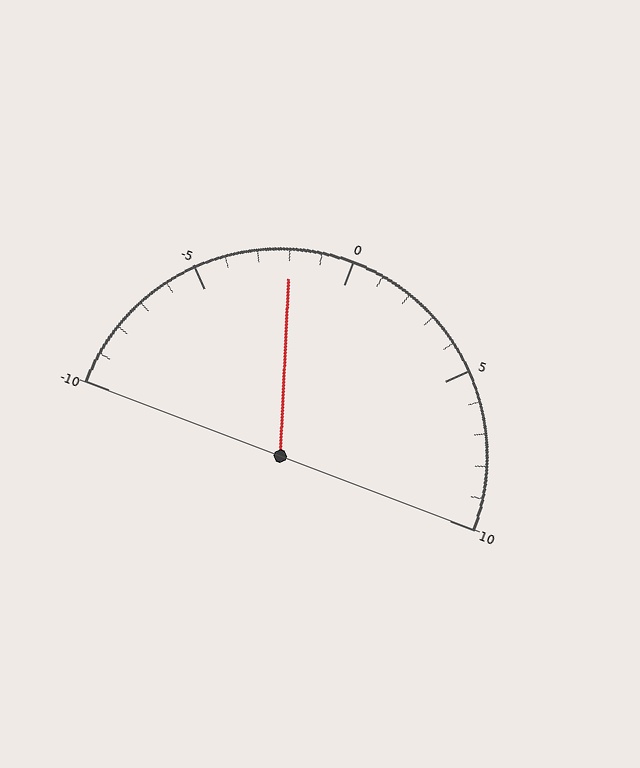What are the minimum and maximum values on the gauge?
The gauge ranges from -10 to 10.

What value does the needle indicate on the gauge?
The needle indicates approximately -2.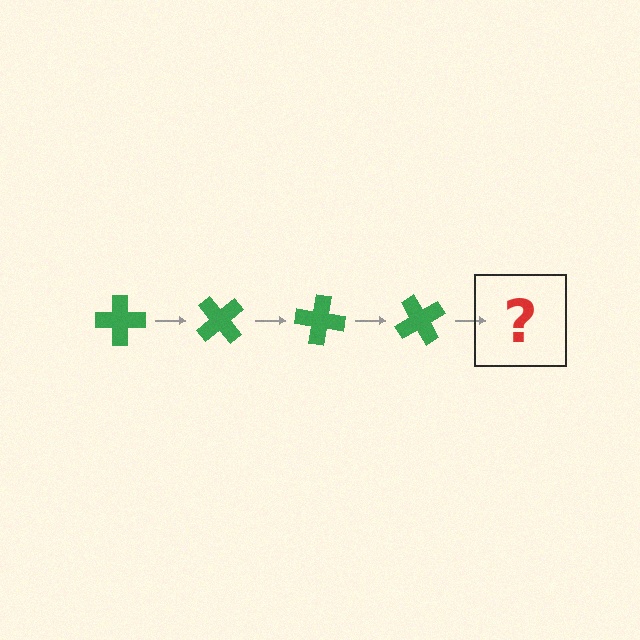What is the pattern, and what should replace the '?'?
The pattern is that the cross rotates 50 degrees each step. The '?' should be a green cross rotated 200 degrees.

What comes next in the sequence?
The next element should be a green cross rotated 200 degrees.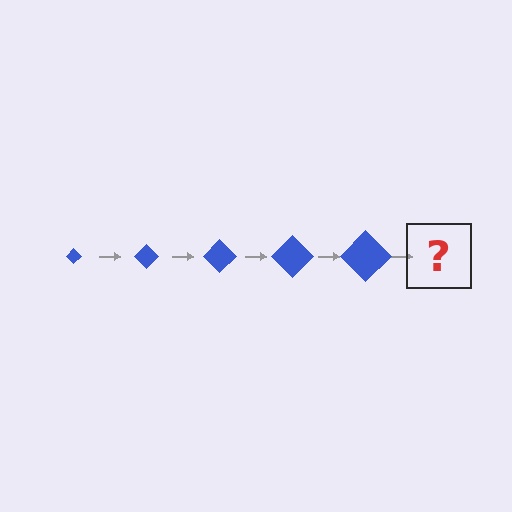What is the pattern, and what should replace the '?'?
The pattern is that the diamond gets progressively larger each step. The '?' should be a blue diamond, larger than the previous one.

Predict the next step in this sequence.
The next step is a blue diamond, larger than the previous one.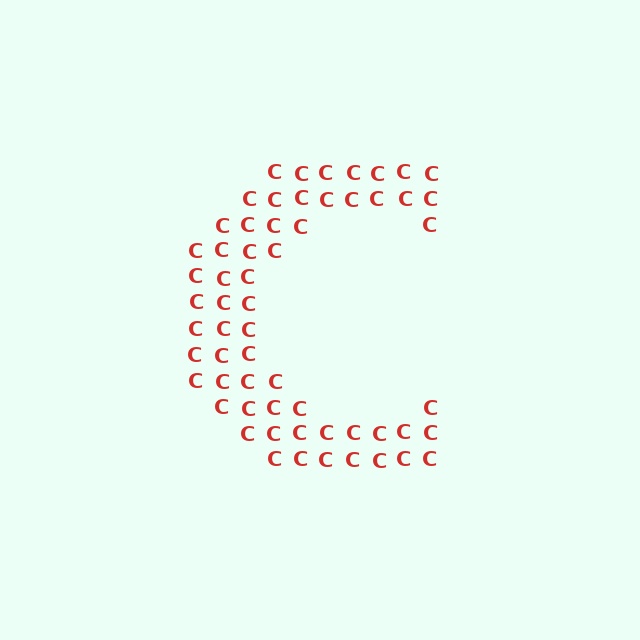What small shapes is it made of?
It is made of small letter C's.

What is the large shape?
The large shape is the letter C.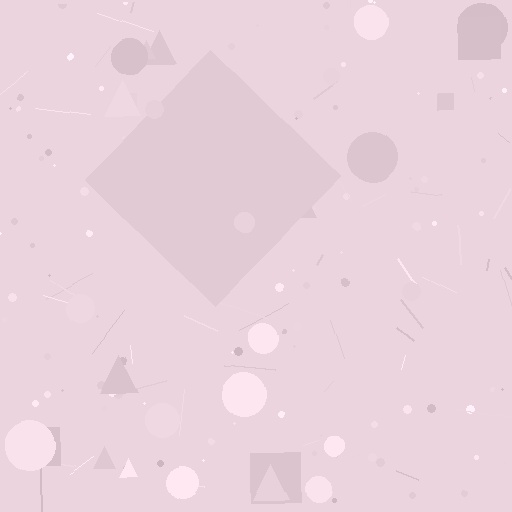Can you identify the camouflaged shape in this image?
The camouflaged shape is a diamond.